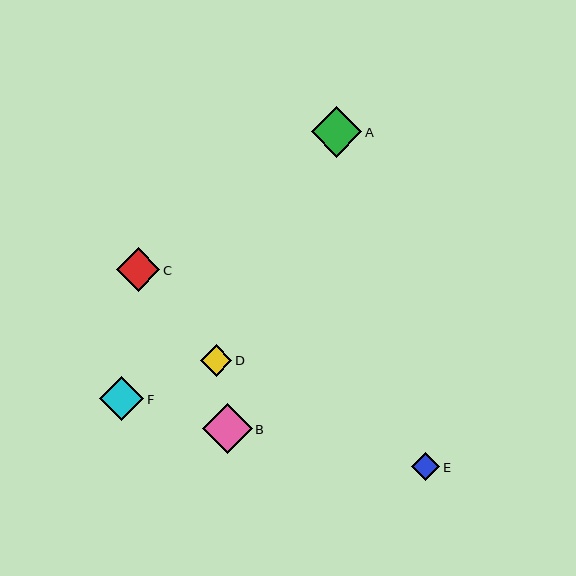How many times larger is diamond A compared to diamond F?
Diamond A is approximately 1.2 times the size of diamond F.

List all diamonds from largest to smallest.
From largest to smallest: A, B, F, C, D, E.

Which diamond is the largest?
Diamond A is the largest with a size of approximately 51 pixels.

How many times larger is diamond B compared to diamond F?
Diamond B is approximately 1.1 times the size of diamond F.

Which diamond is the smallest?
Diamond E is the smallest with a size of approximately 29 pixels.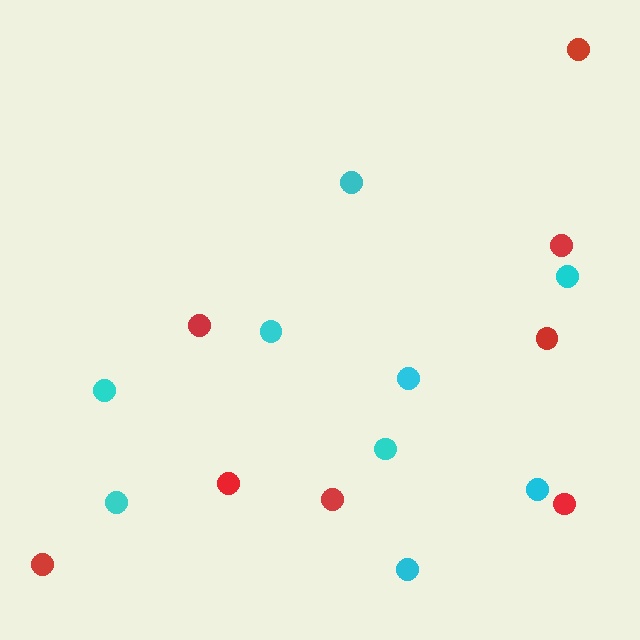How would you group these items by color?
There are 2 groups: one group of cyan circles (9) and one group of red circles (8).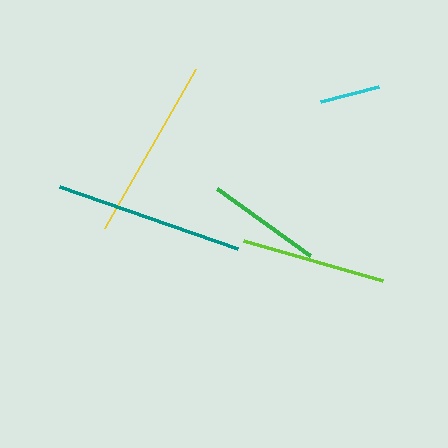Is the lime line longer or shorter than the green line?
The lime line is longer than the green line.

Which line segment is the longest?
The teal line is the longest at approximately 189 pixels.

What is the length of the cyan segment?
The cyan segment is approximately 60 pixels long.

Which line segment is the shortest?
The cyan line is the shortest at approximately 60 pixels.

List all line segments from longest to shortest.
From longest to shortest: teal, yellow, lime, green, cyan.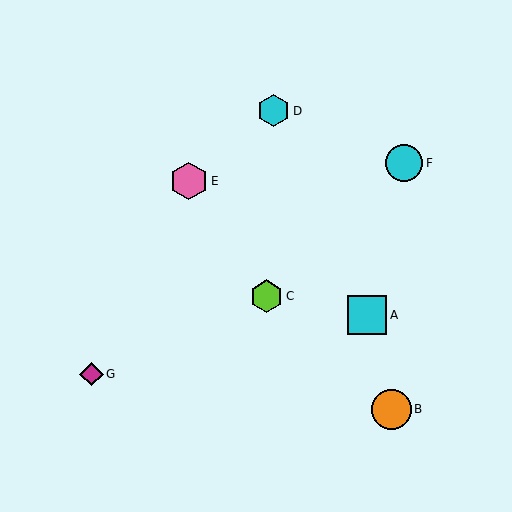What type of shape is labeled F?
Shape F is a cyan circle.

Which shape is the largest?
The orange circle (labeled B) is the largest.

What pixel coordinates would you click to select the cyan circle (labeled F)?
Click at (404, 163) to select the cyan circle F.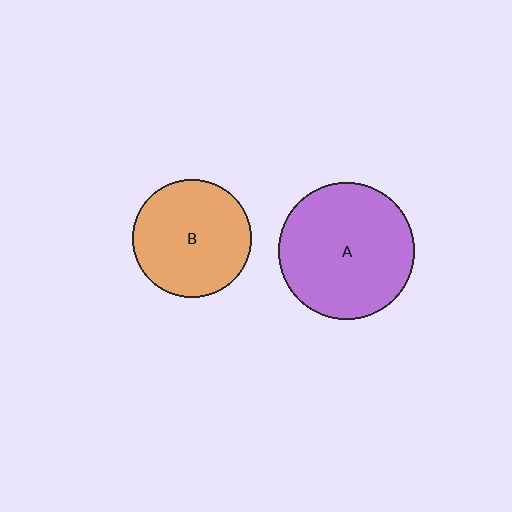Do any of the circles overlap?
No, none of the circles overlap.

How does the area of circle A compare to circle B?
Approximately 1.3 times.